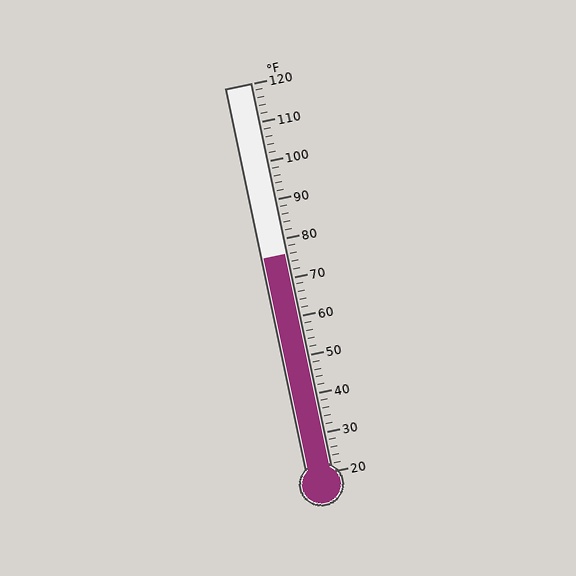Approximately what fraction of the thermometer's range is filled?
The thermometer is filled to approximately 55% of its range.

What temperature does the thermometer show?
The thermometer shows approximately 76°F.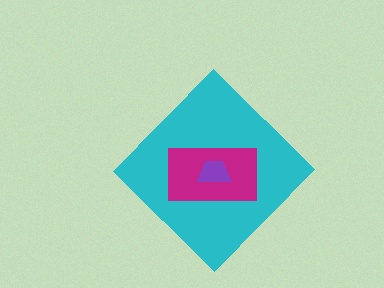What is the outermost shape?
The cyan diamond.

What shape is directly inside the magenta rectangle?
The purple trapezoid.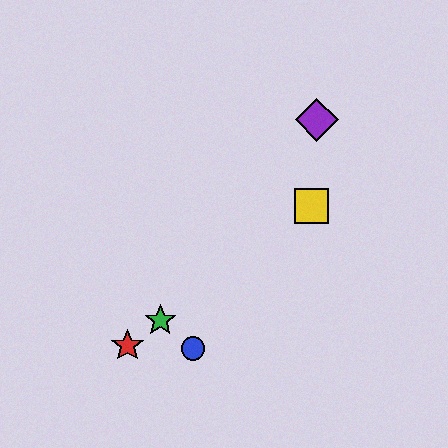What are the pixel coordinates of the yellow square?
The yellow square is at (312, 206).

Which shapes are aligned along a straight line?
The red star, the green star, the yellow square are aligned along a straight line.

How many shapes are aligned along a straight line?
3 shapes (the red star, the green star, the yellow square) are aligned along a straight line.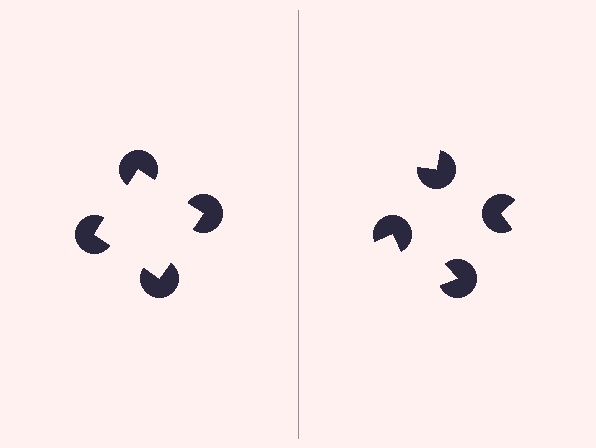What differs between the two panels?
The pac-man discs are positioned identically on both sides; only the wedge orientations differ. On the left they align to a square; on the right they are misaligned.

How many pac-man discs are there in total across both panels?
8 — 4 on each side.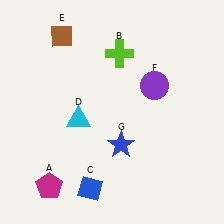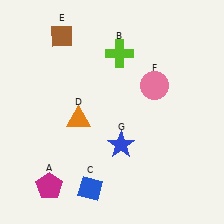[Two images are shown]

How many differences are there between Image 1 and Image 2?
There are 2 differences between the two images.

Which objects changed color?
D changed from cyan to orange. F changed from purple to pink.